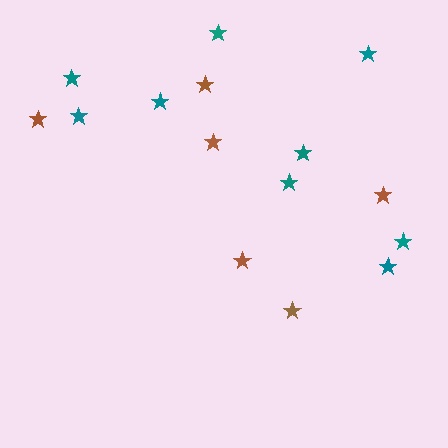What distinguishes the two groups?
There are 2 groups: one group of teal stars (9) and one group of brown stars (6).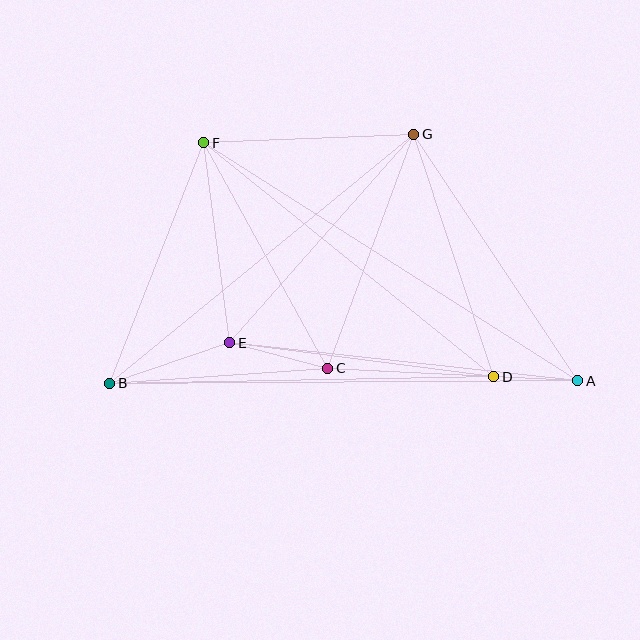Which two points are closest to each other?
Points A and D are closest to each other.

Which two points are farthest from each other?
Points A and B are farthest from each other.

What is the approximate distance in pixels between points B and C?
The distance between B and C is approximately 219 pixels.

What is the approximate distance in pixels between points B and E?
The distance between B and E is approximately 127 pixels.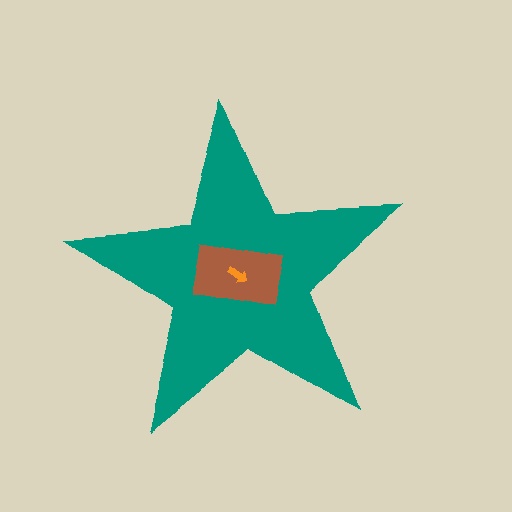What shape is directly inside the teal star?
The brown rectangle.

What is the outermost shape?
The teal star.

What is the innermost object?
The orange arrow.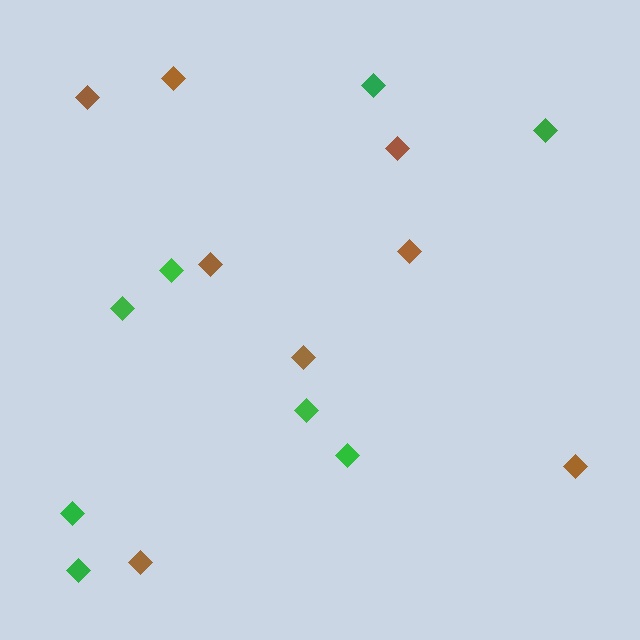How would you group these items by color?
There are 2 groups: one group of brown diamonds (8) and one group of green diamonds (8).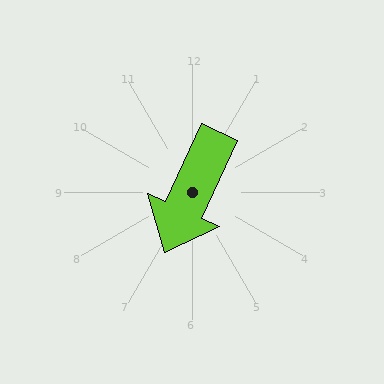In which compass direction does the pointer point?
Southwest.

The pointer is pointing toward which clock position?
Roughly 7 o'clock.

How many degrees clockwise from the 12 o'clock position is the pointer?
Approximately 204 degrees.